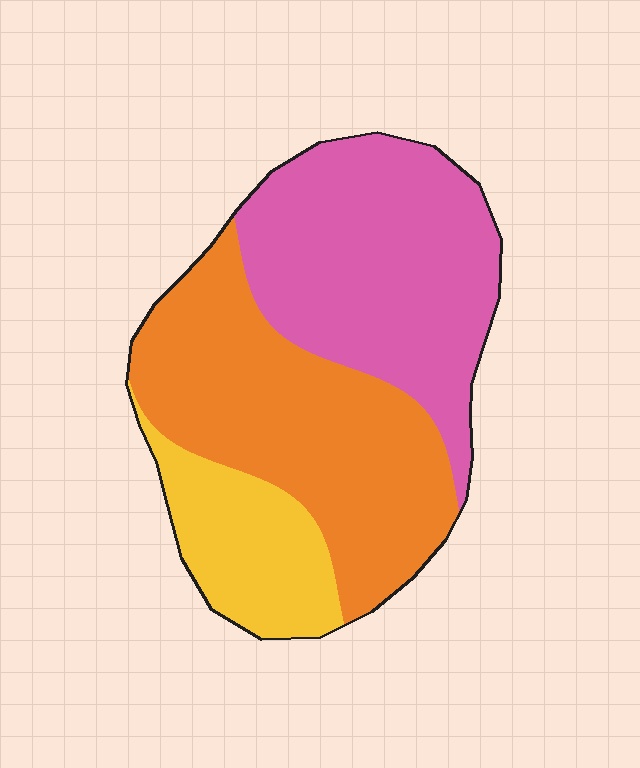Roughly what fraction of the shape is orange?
Orange covers about 40% of the shape.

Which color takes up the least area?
Yellow, at roughly 15%.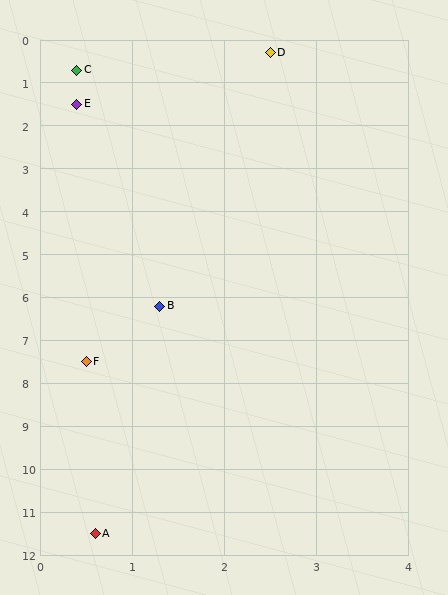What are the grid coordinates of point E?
Point E is at approximately (0.4, 1.5).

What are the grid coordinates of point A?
Point A is at approximately (0.6, 11.5).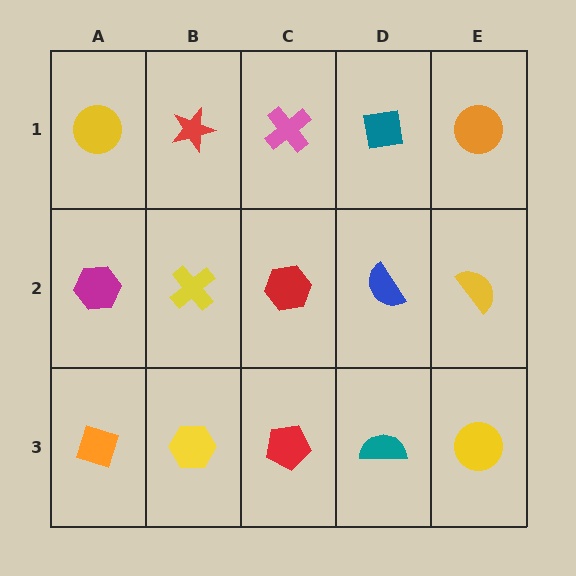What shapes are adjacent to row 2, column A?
A yellow circle (row 1, column A), an orange diamond (row 3, column A), a yellow cross (row 2, column B).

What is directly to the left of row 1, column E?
A teal square.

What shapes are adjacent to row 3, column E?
A yellow semicircle (row 2, column E), a teal semicircle (row 3, column D).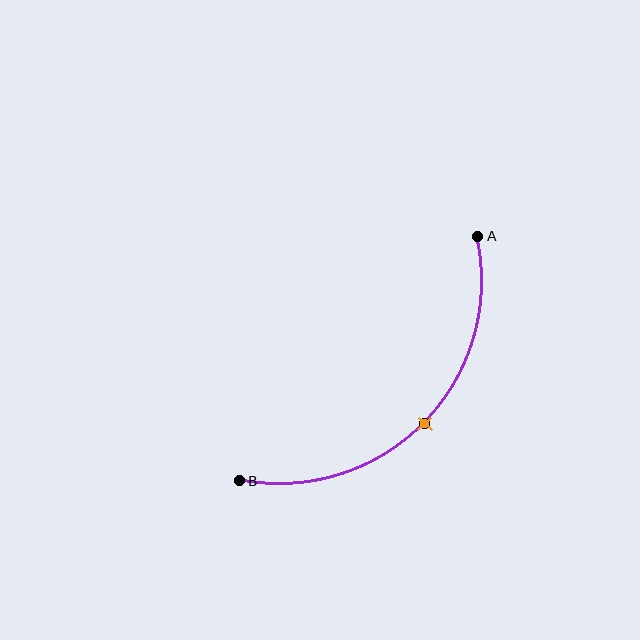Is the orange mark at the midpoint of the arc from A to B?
Yes. The orange mark lies on the arc at equal arc-length from both A and B — it is the arc midpoint.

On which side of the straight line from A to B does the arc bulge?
The arc bulges below and to the right of the straight line connecting A and B.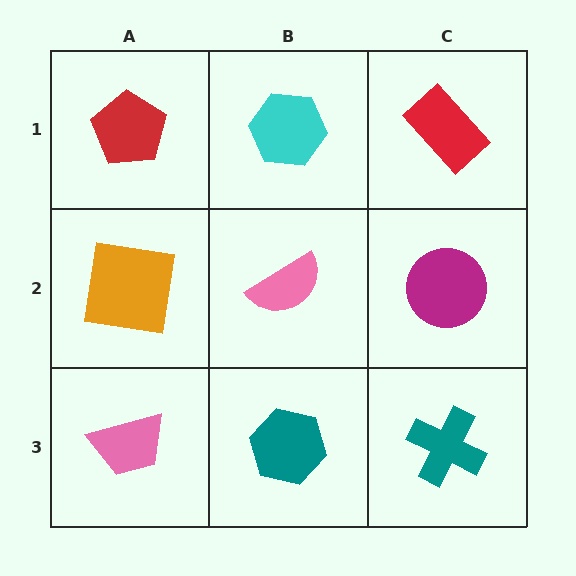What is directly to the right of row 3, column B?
A teal cross.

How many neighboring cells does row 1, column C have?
2.